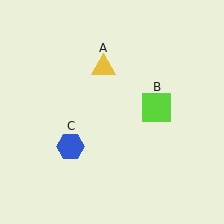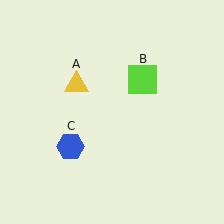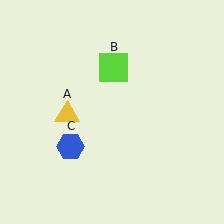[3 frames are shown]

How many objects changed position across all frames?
2 objects changed position: yellow triangle (object A), lime square (object B).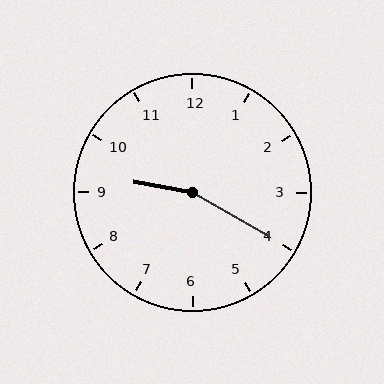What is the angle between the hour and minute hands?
Approximately 160 degrees.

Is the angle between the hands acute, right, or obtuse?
It is obtuse.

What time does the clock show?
9:20.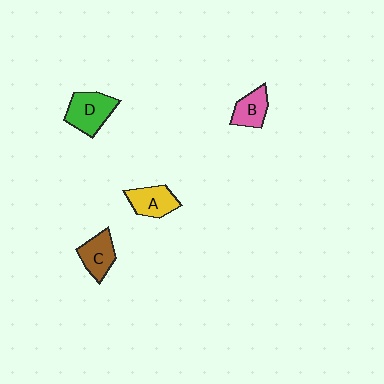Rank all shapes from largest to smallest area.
From largest to smallest: D (green), A (yellow), C (brown), B (pink).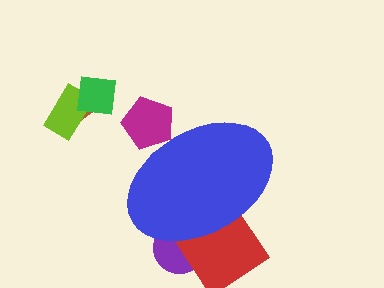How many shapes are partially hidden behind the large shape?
3 shapes are partially hidden.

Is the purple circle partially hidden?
Yes, the purple circle is partially hidden behind the blue ellipse.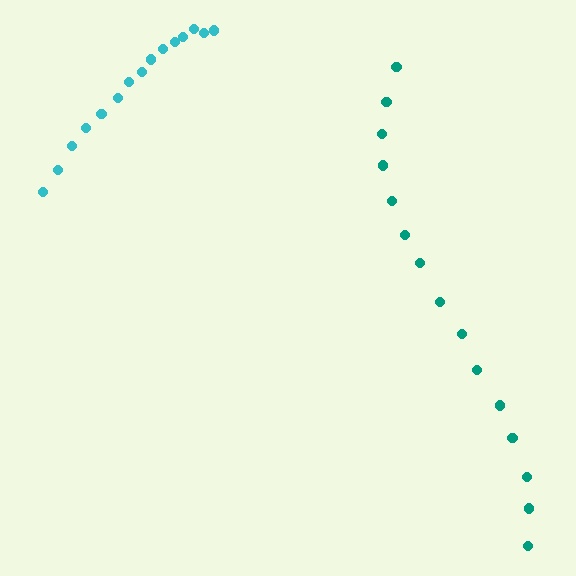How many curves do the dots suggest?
There are 2 distinct paths.